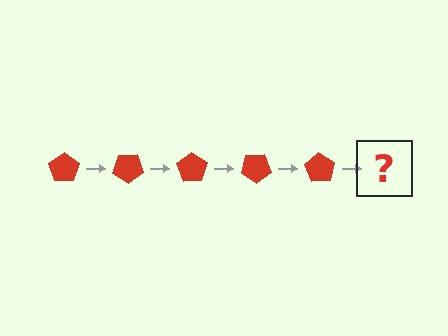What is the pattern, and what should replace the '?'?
The pattern is that the pentagon rotates 35 degrees each step. The '?' should be a red pentagon rotated 175 degrees.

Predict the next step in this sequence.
The next step is a red pentagon rotated 175 degrees.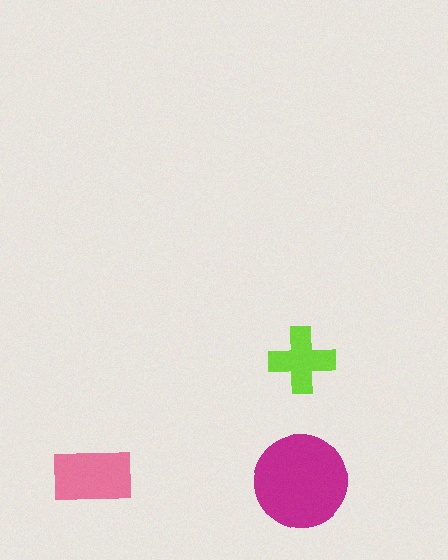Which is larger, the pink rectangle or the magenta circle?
The magenta circle.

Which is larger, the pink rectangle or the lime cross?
The pink rectangle.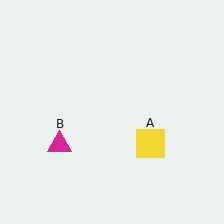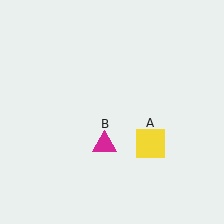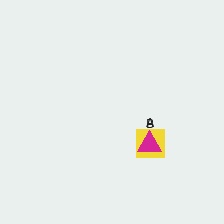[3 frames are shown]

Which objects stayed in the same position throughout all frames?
Yellow square (object A) remained stationary.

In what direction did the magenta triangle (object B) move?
The magenta triangle (object B) moved right.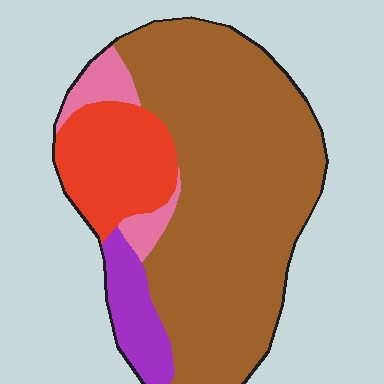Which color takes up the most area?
Brown, at roughly 65%.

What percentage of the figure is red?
Red takes up about one sixth (1/6) of the figure.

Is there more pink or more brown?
Brown.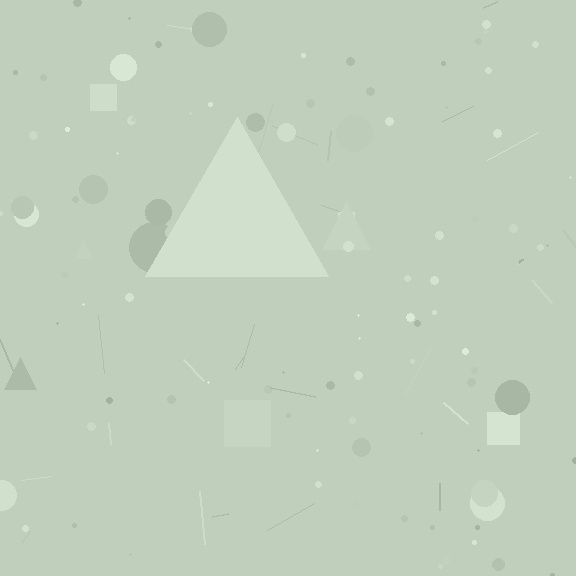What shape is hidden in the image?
A triangle is hidden in the image.